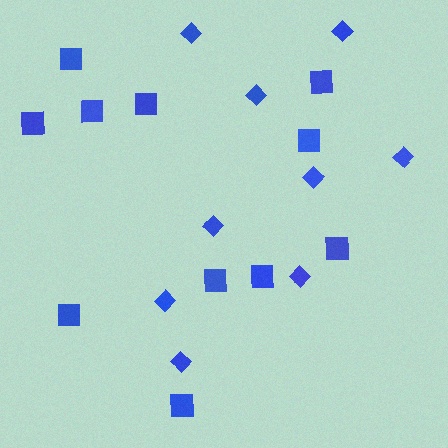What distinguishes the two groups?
There are 2 groups: one group of squares (11) and one group of diamonds (9).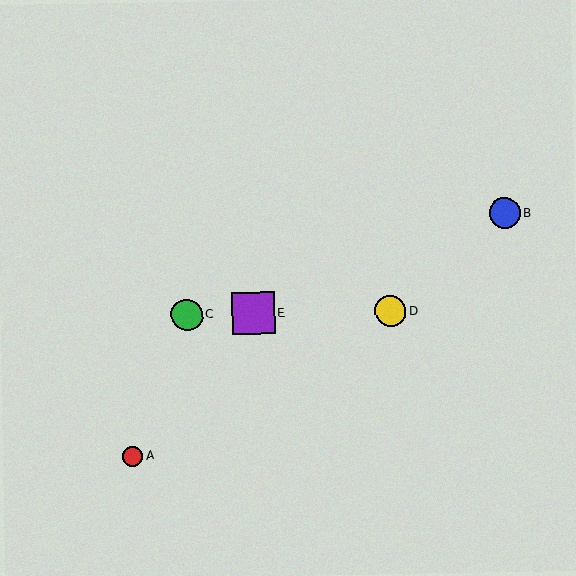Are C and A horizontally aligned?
No, C is at y≈315 and A is at y≈456.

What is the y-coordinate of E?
Object E is at y≈313.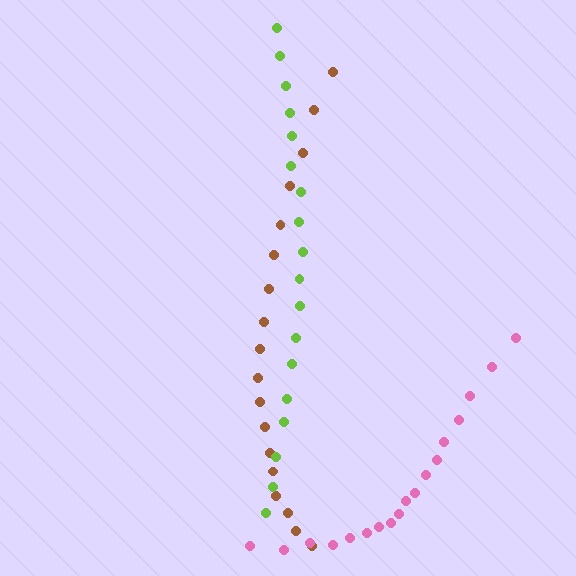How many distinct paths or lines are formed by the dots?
There are 3 distinct paths.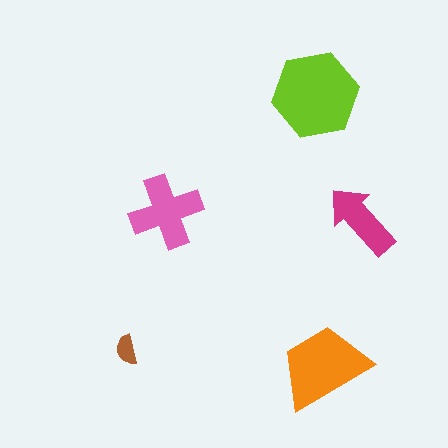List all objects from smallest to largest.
The brown semicircle, the magenta arrow, the pink cross, the orange trapezoid, the lime hexagon.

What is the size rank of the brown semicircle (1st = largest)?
5th.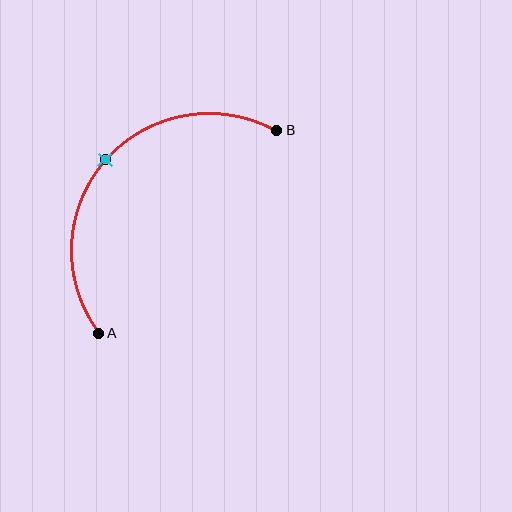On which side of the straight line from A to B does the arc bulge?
The arc bulges above and to the left of the straight line connecting A and B.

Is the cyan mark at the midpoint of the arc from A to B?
Yes. The cyan mark lies on the arc at equal arc-length from both A and B — it is the arc midpoint.